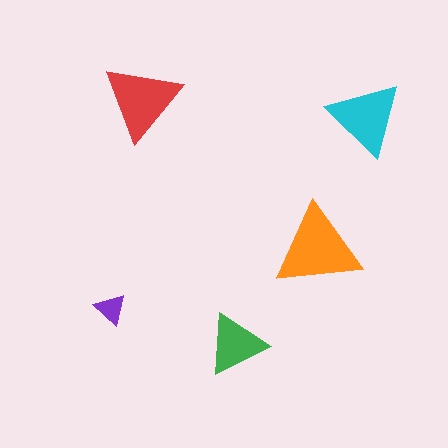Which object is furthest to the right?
The cyan triangle is rightmost.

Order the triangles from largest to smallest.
the orange one, the red one, the cyan one, the green one, the purple one.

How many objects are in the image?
There are 5 objects in the image.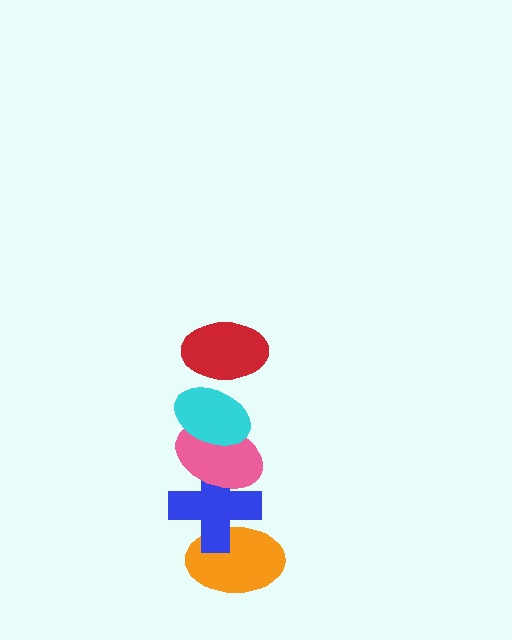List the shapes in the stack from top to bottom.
From top to bottom: the red ellipse, the cyan ellipse, the pink ellipse, the blue cross, the orange ellipse.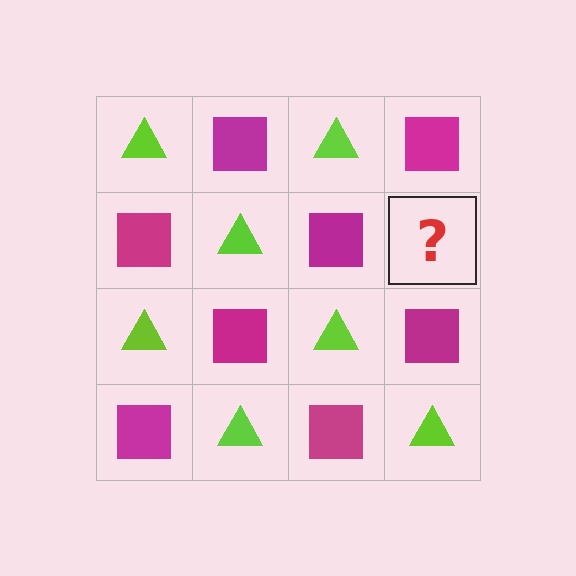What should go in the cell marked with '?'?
The missing cell should contain a lime triangle.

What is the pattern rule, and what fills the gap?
The rule is that it alternates lime triangle and magenta square in a checkerboard pattern. The gap should be filled with a lime triangle.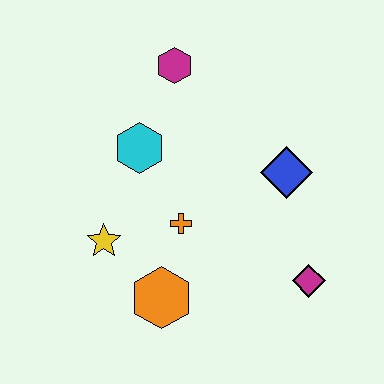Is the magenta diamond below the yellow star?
Yes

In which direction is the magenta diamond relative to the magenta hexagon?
The magenta diamond is below the magenta hexagon.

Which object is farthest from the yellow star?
The magenta diamond is farthest from the yellow star.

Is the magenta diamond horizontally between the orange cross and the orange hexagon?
No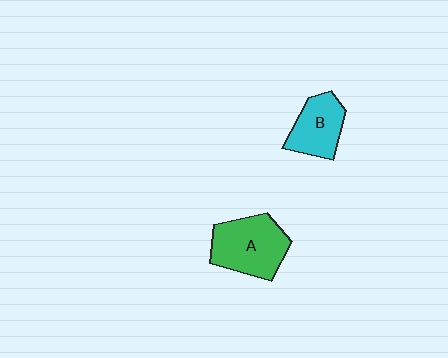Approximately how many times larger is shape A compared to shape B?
Approximately 1.4 times.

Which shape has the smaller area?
Shape B (cyan).